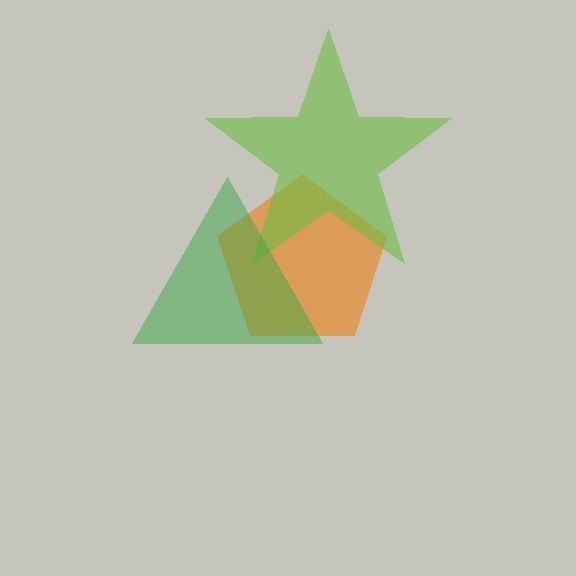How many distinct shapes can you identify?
There are 3 distinct shapes: an orange pentagon, a lime star, a green triangle.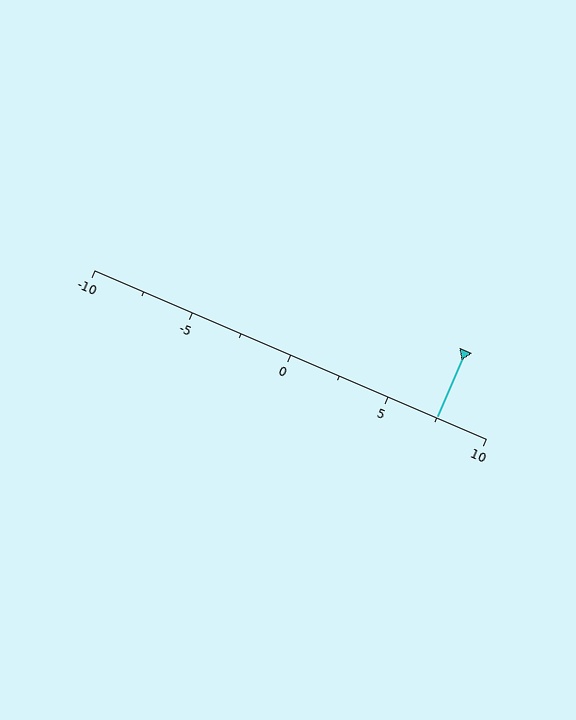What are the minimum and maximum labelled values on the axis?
The axis runs from -10 to 10.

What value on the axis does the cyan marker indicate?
The marker indicates approximately 7.5.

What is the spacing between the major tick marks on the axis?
The major ticks are spaced 5 apart.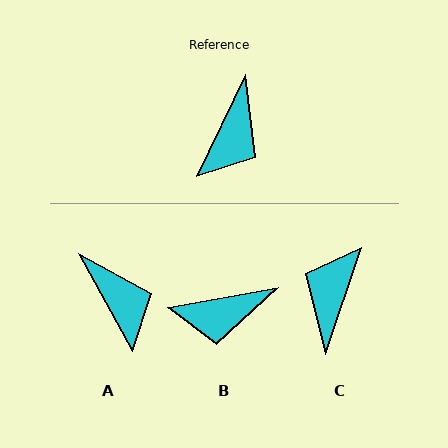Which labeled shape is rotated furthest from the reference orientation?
C, about 173 degrees away.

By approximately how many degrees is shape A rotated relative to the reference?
Approximately 54 degrees counter-clockwise.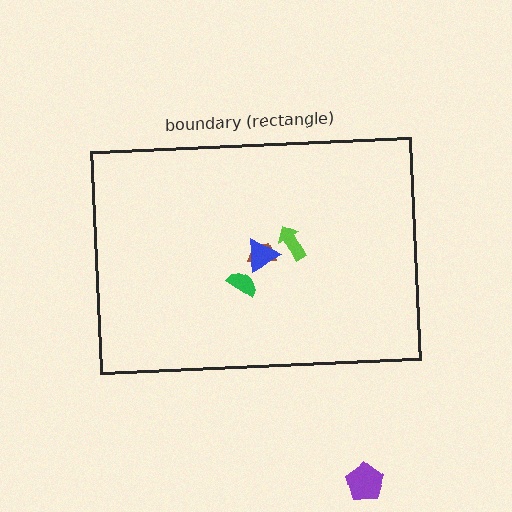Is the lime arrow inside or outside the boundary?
Inside.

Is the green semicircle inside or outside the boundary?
Inside.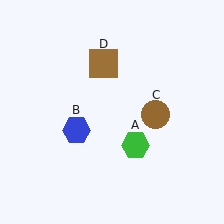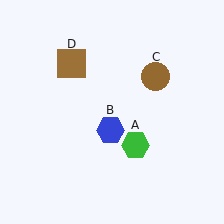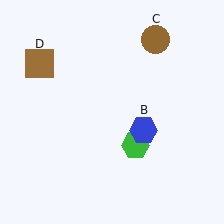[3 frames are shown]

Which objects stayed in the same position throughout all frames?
Green hexagon (object A) remained stationary.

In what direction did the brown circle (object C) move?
The brown circle (object C) moved up.